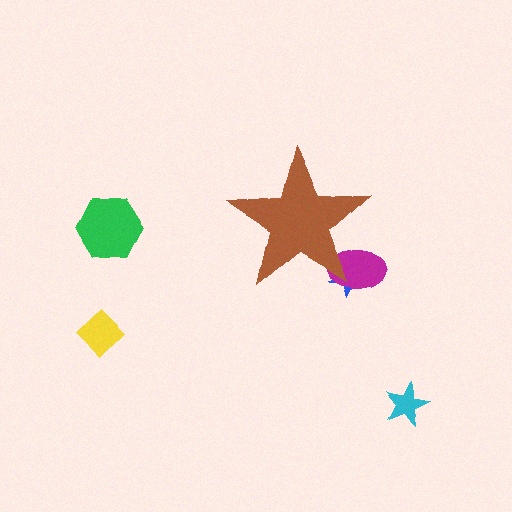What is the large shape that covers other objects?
A brown star.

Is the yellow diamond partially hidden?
No, the yellow diamond is fully visible.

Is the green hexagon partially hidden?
No, the green hexagon is fully visible.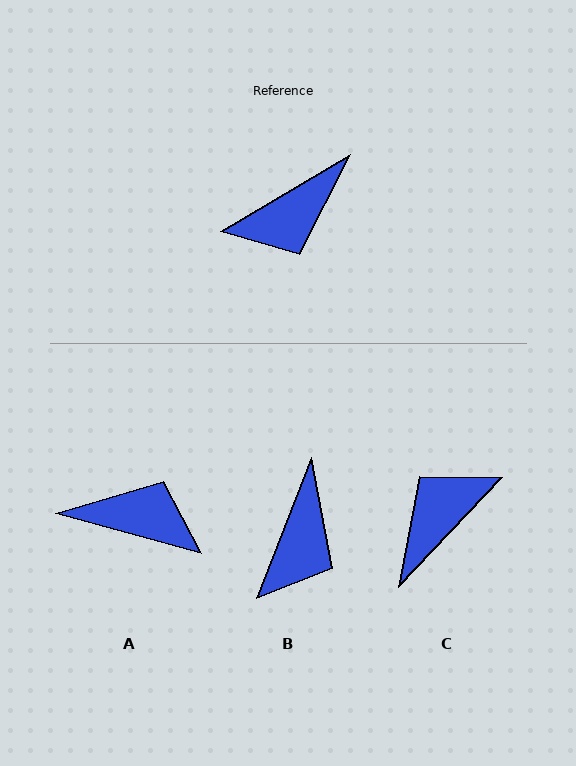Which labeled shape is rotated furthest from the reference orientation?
C, about 164 degrees away.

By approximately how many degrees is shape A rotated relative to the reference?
Approximately 134 degrees counter-clockwise.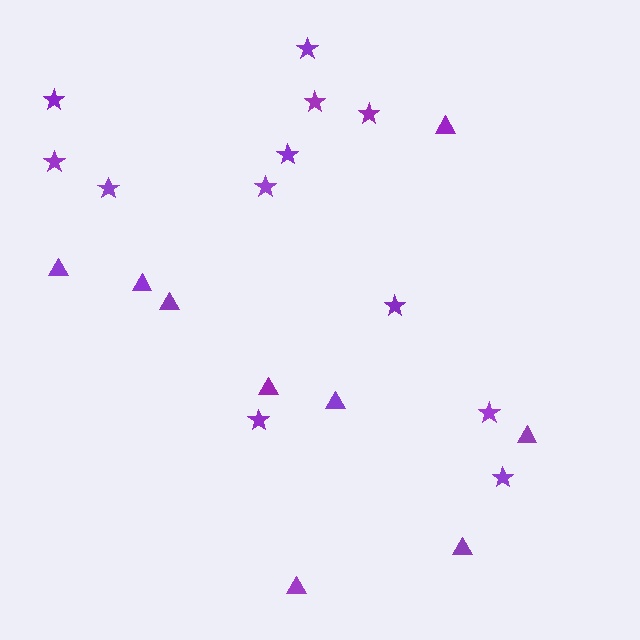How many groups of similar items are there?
There are 2 groups: one group of stars (12) and one group of triangles (9).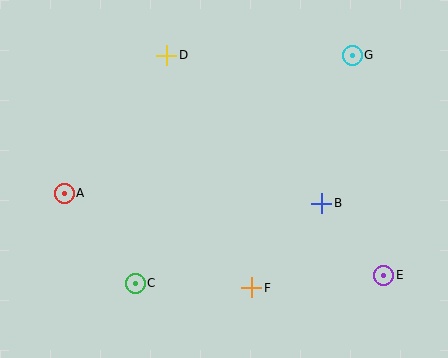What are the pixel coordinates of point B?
Point B is at (322, 203).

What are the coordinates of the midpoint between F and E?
The midpoint between F and E is at (318, 282).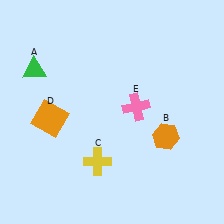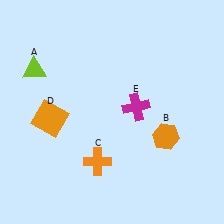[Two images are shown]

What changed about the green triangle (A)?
In Image 1, A is green. In Image 2, it changed to lime.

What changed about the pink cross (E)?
In Image 1, E is pink. In Image 2, it changed to magenta.